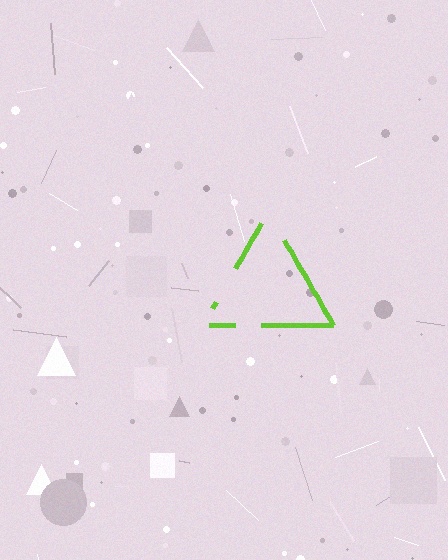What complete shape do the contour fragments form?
The contour fragments form a triangle.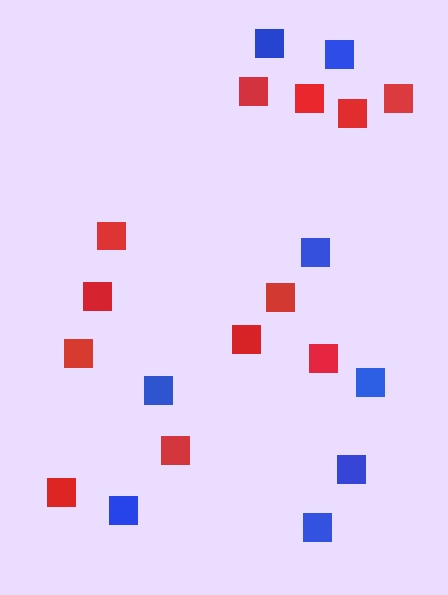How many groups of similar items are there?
There are 2 groups: one group of red squares (12) and one group of blue squares (8).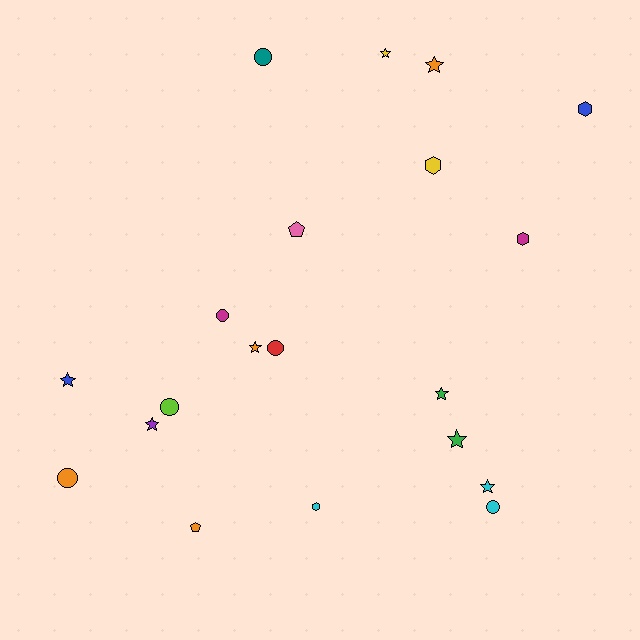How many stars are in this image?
There are 8 stars.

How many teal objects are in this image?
There is 1 teal object.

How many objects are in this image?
There are 20 objects.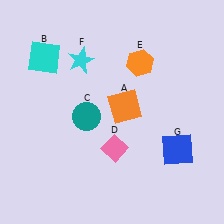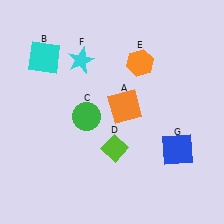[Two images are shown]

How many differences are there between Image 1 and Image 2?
There are 2 differences between the two images.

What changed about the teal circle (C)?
In Image 1, C is teal. In Image 2, it changed to green.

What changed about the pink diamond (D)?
In Image 1, D is pink. In Image 2, it changed to lime.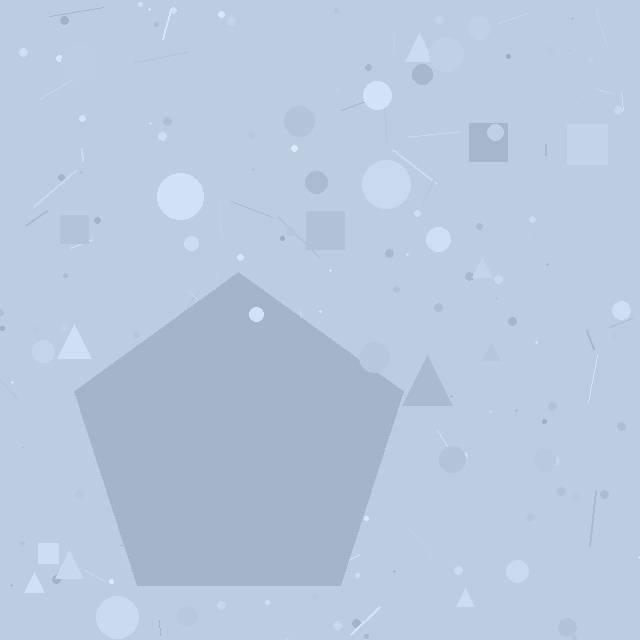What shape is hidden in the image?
A pentagon is hidden in the image.